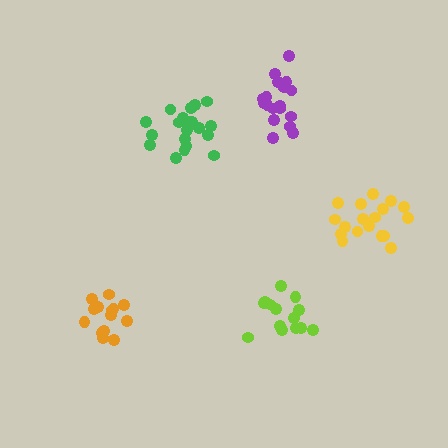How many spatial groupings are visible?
There are 5 spatial groupings.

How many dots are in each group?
Group 1: 14 dots, Group 2: 14 dots, Group 3: 18 dots, Group 4: 20 dots, Group 5: 18 dots (84 total).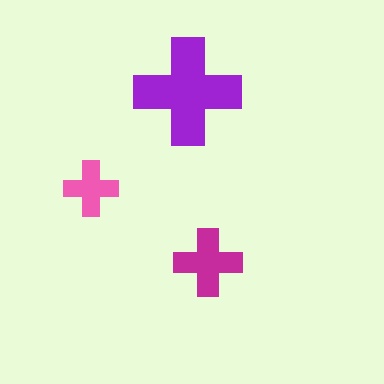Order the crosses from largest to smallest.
the purple one, the magenta one, the pink one.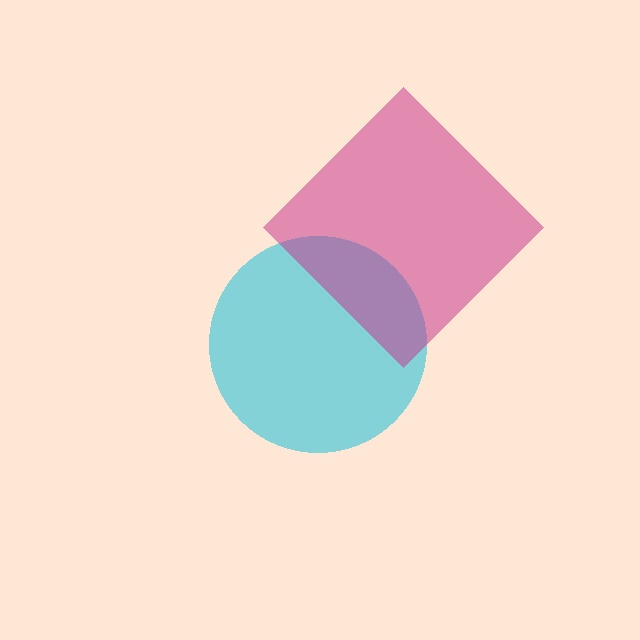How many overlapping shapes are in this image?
There are 2 overlapping shapes in the image.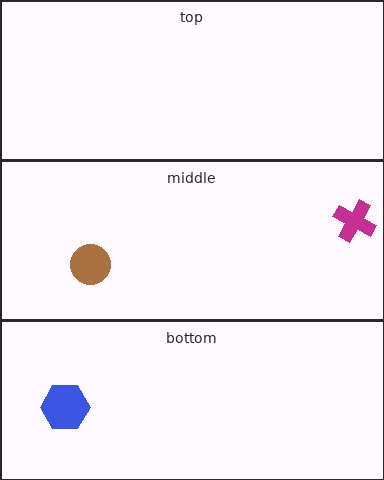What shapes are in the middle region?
The brown circle, the magenta cross.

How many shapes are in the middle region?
2.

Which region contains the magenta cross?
The middle region.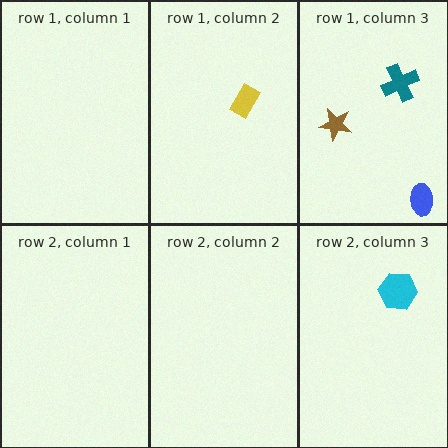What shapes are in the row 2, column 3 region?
The cyan hexagon.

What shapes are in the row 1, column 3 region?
The teal cross, the brown star, the blue ellipse.